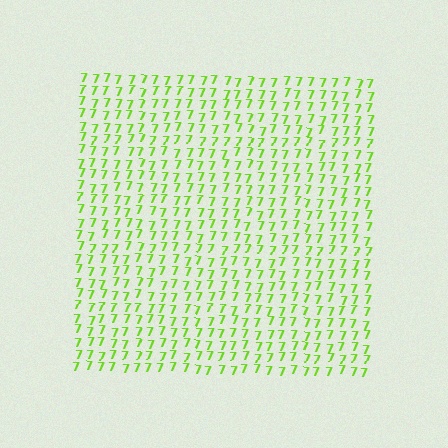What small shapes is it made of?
It is made of small digit 7's.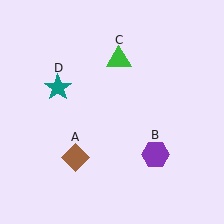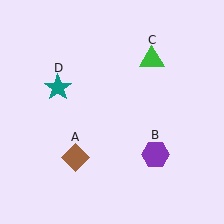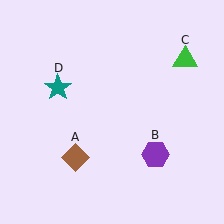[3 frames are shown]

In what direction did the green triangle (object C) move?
The green triangle (object C) moved right.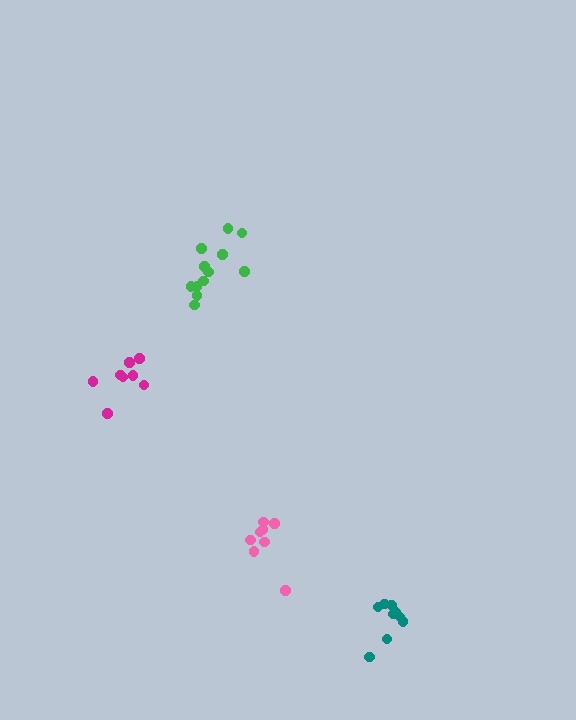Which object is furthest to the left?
The magenta cluster is leftmost.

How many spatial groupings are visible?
There are 4 spatial groupings.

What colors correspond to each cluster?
The clusters are colored: teal, green, pink, magenta.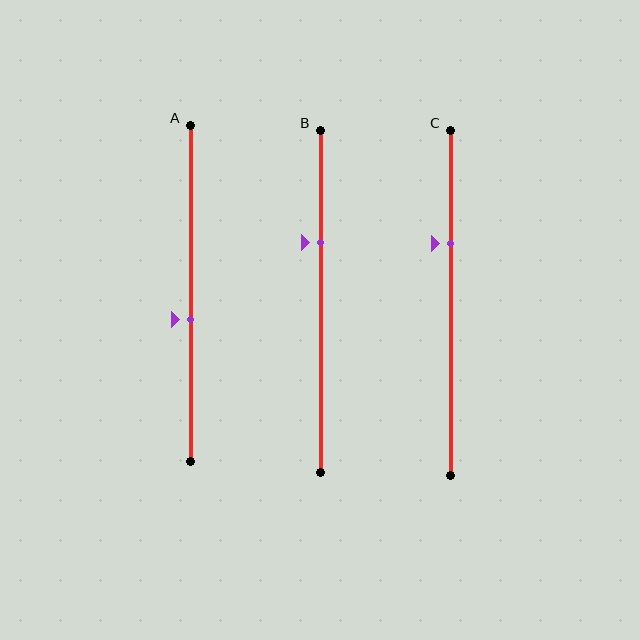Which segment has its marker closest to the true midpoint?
Segment A has its marker closest to the true midpoint.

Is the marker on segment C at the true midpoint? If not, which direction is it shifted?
No, the marker on segment C is shifted upward by about 17% of the segment length.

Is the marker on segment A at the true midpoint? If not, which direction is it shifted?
No, the marker on segment A is shifted downward by about 8% of the segment length.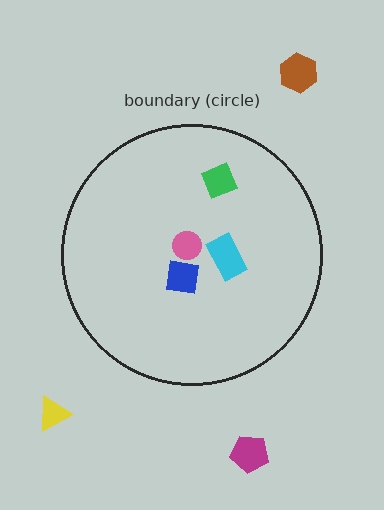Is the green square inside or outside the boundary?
Inside.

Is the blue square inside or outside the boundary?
Inside.